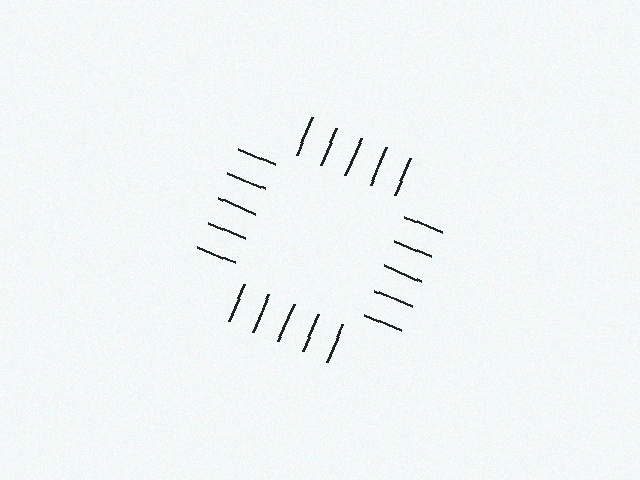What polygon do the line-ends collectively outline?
An illusory square — the line segments terminate on its edges but no continuous stroke is drawn.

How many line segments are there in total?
20 — 5 along each of the 4 edges.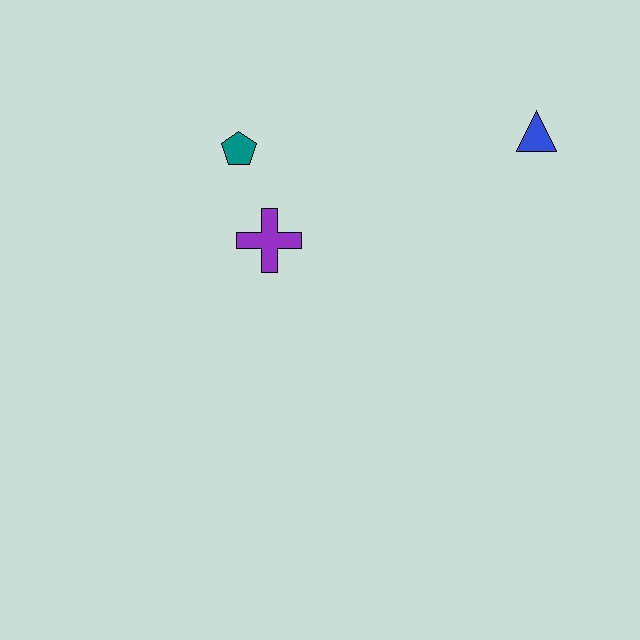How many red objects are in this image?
There are no red objects.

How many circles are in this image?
There are no circles.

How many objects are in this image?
There are 3 objects.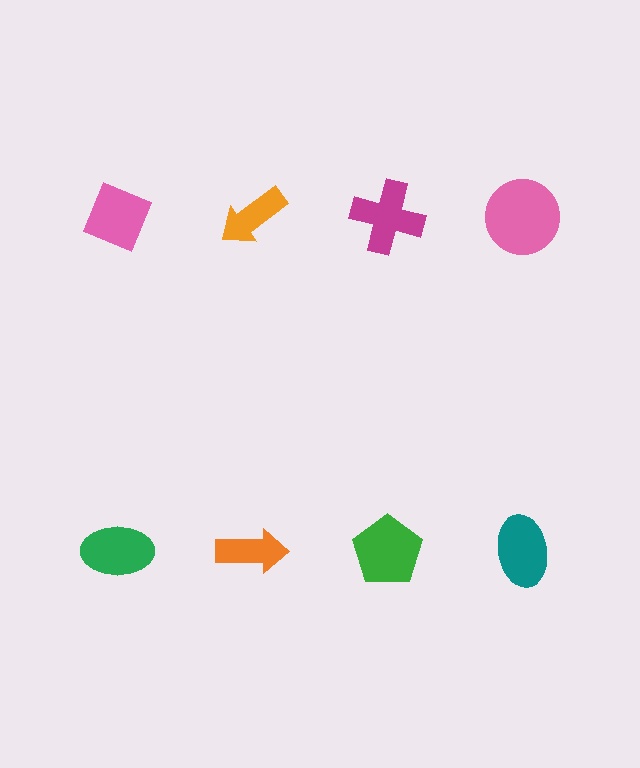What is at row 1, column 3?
A magenta cross.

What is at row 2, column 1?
A green ellipse.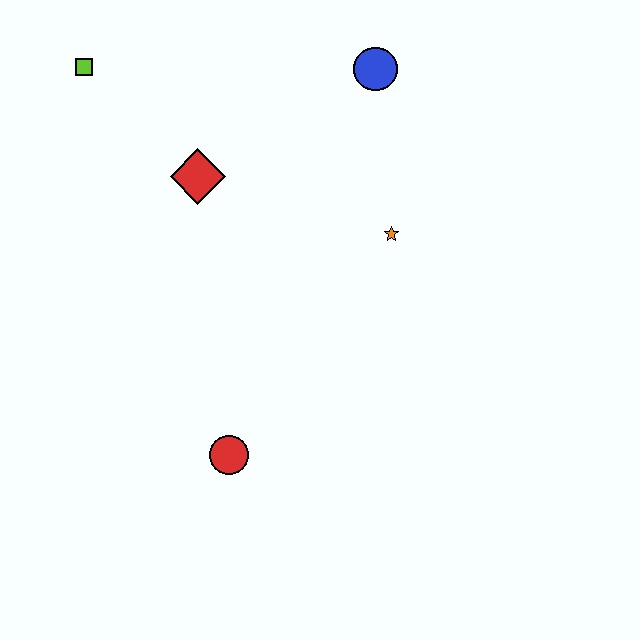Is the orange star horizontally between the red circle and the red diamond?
No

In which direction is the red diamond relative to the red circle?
The red diamond is above the red circle.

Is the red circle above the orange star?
No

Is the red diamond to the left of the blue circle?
Yes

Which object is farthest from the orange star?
The lime square is farthest from the orange star.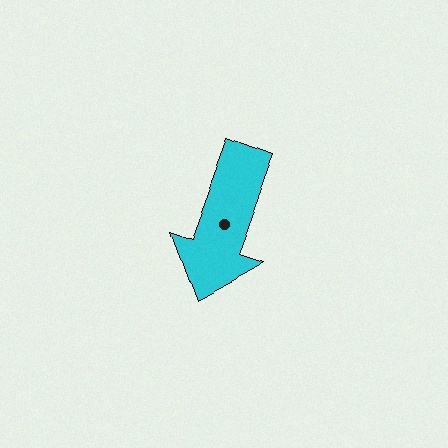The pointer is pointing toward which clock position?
Roughly 7 o'clock.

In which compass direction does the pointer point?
South.